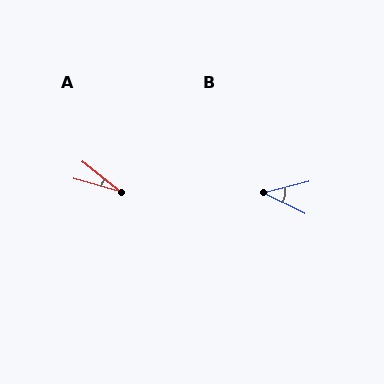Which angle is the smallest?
A, at approximately 23 degrees.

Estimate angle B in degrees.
Approximately 40 degrees.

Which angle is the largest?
B, at approximately 40 degrees.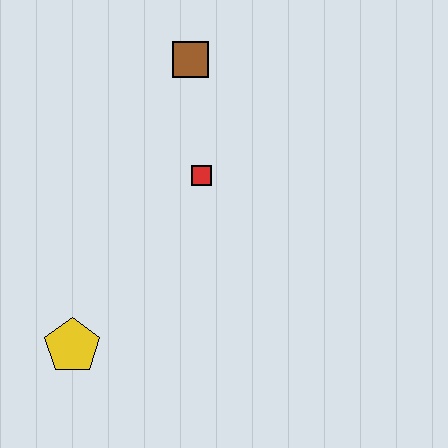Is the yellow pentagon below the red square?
Yes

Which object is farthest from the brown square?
The yellow pentagon is farthest from the brown square.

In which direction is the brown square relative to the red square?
The brown square is above the red square.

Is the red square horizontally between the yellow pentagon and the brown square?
No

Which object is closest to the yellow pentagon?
The red square is closest to the yellow pentagon.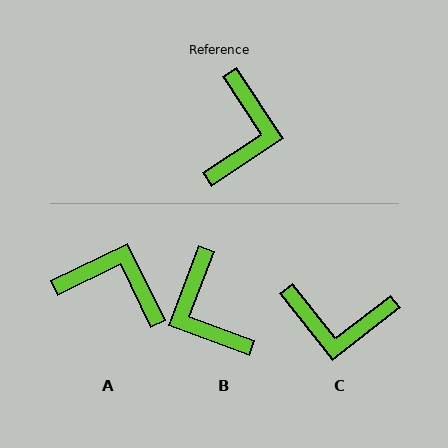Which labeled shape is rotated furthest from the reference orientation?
B, about 144 degrees away.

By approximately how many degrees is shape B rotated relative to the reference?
Approximately 144 degrees clockwise.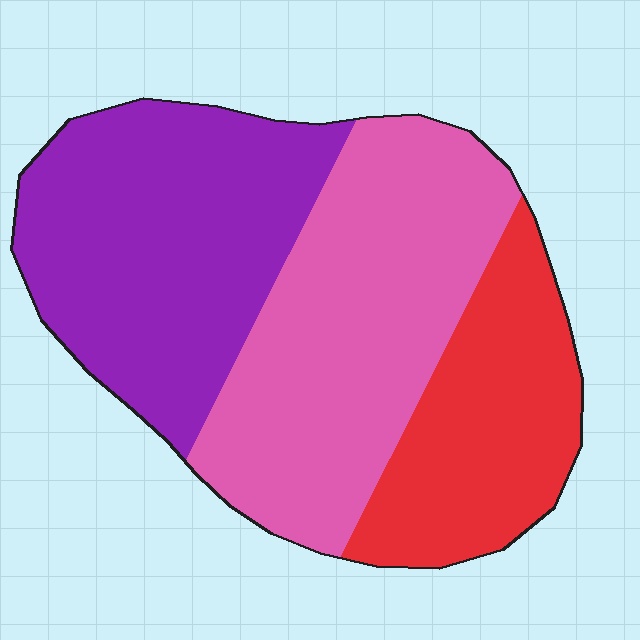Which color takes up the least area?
Red, at roughly 25%.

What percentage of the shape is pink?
Pink takes up between a quarter and a half of the shape.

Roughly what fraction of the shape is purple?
Purple covers 37% of the shape.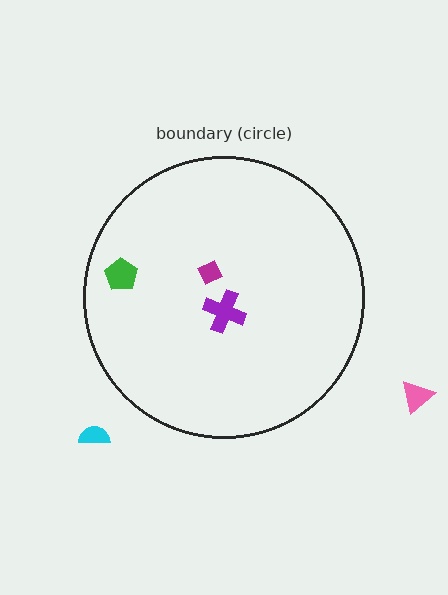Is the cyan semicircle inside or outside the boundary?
Outside.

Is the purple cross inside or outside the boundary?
Inside.